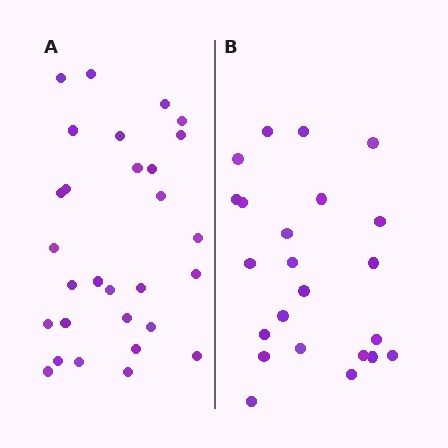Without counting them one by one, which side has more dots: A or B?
Region A (the left region) has more dots.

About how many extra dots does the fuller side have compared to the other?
Region A has about 6 more dots than region B.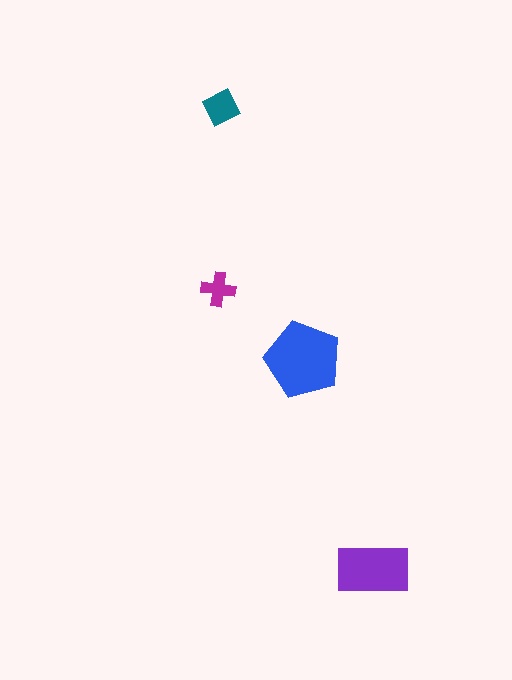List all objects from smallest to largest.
The magenta cross, the teal diamond, the purple rectangle, the blue pentagon.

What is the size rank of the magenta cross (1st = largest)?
4th.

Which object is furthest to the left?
The magenta cross is leftmost.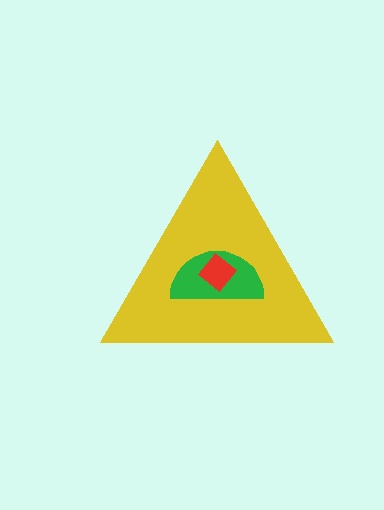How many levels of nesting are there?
3.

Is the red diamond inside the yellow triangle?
Yes.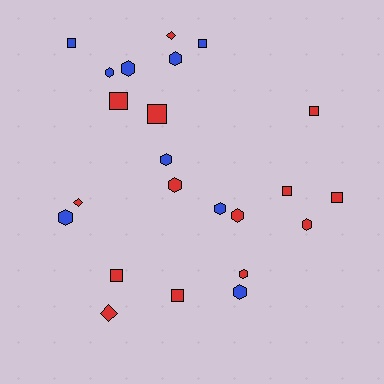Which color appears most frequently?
Red, with 14 objects.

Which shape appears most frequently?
Hexagon, with 11 objects.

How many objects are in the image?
There are 23 objects.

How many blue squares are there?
There are 2 blue squares.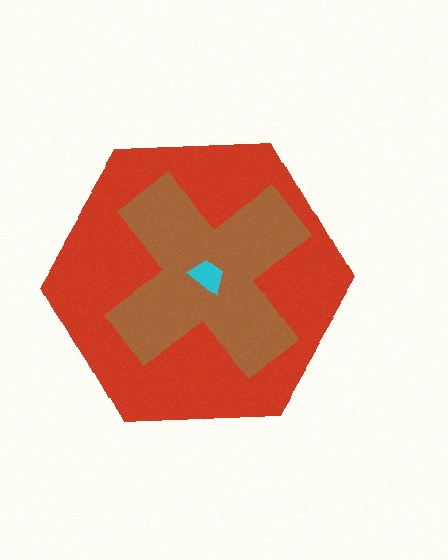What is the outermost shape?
The red hexagon.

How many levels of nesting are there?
3.